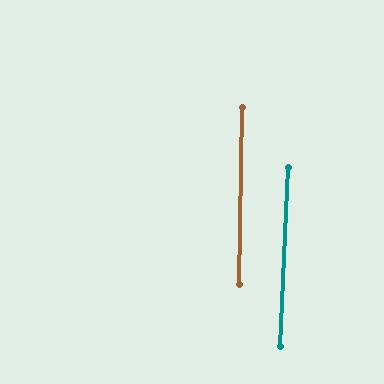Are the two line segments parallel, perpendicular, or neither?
Parallel — their directions differ by only 1.5°.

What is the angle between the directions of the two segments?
Approximately 2 degrees.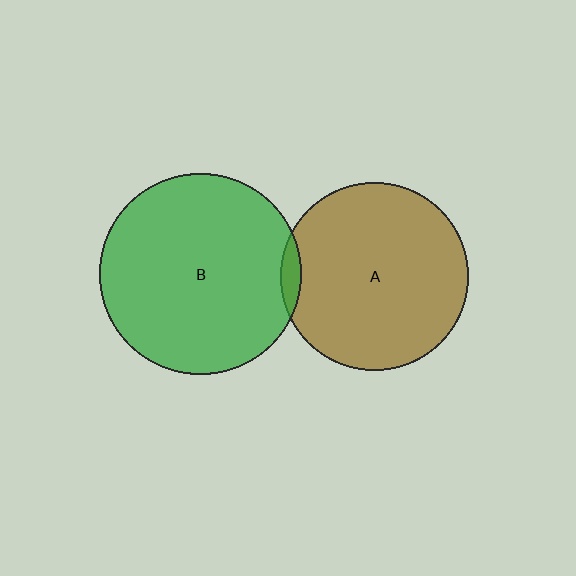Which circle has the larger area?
Circle B (green).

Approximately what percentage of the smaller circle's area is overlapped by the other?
Approximately 5%.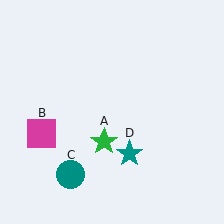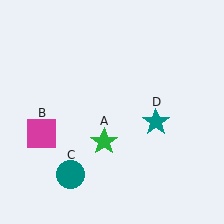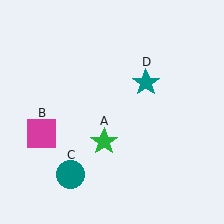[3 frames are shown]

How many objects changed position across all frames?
1 object changed position: teal star (object D).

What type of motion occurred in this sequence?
The teal star (object D) rotated counterclockwise around the center of the scene.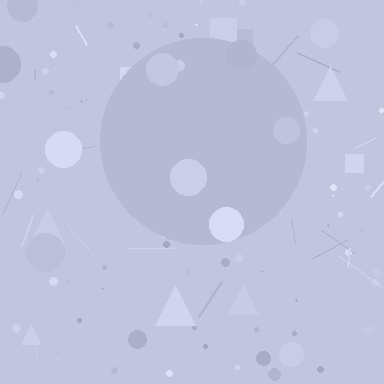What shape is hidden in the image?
A circle is hidden in the image.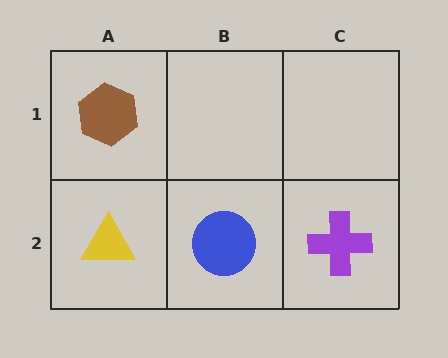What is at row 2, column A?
A yellow triangle.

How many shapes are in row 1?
1 shape.